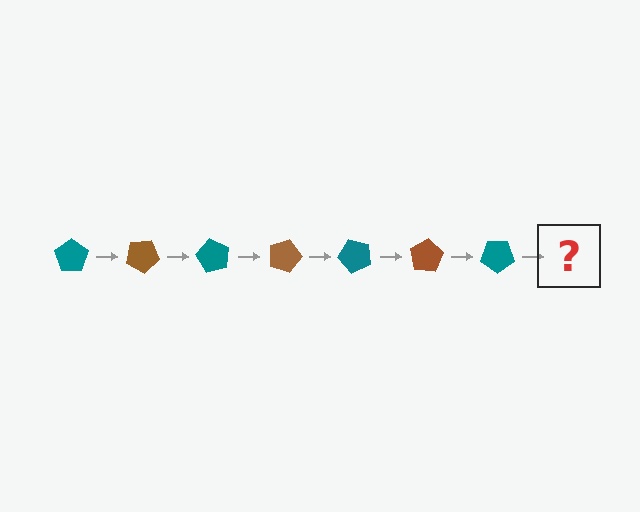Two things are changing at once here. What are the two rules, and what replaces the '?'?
The two rules are that it rotates 30 degrees each step and the color cycles through teal and brown. The '?' should be a brown pentagon, rotated 210 degrees from the start.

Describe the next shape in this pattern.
It should be a brown pentagon, rotated 210 degrees from the start.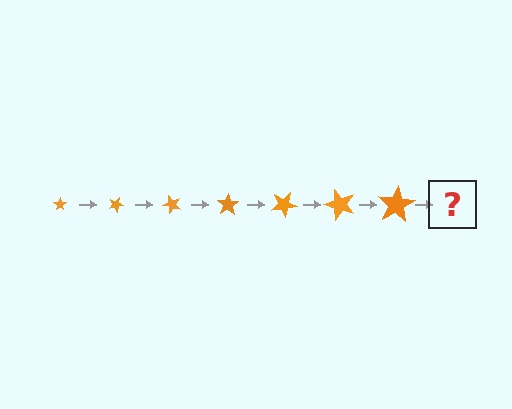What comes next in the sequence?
The next element should be a star, larger than the previous one and rotated 175 degrees from the start.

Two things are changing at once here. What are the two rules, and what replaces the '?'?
The two rules are that the star grows larger each step and it rotates 25 degrees each step. The '?' should be a star, larger than the previous one and rotated 175 degrees from the start.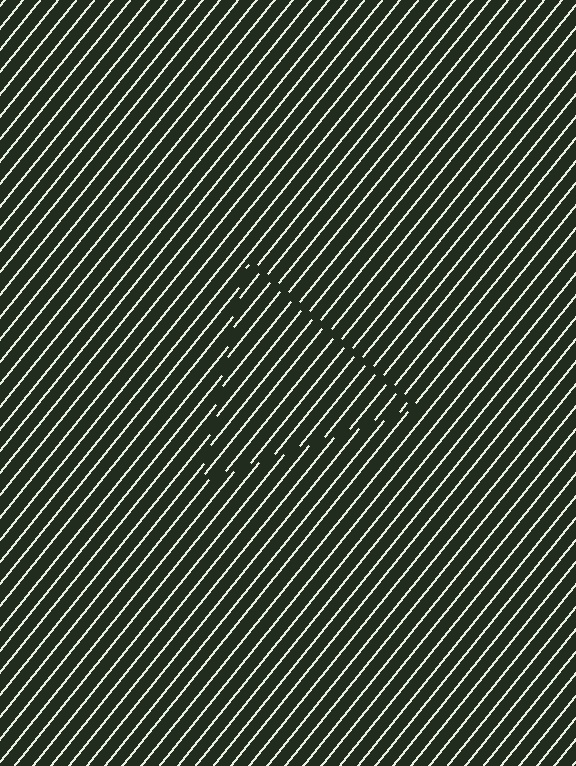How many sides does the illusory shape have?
3 sides — the line-ends trace a triangle.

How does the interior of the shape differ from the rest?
The interior of the shape contains the same grating, shifted by half a period — the contour is defined by the phase discontinuity where line-ends from the inner and outer gratings abut.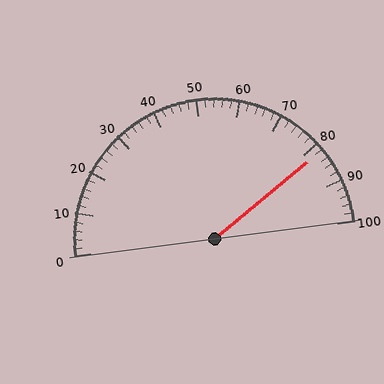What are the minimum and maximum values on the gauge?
The gauge ranges from 0 to 100.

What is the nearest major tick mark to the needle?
The nearest major tick mark is 80.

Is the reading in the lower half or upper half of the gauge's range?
The reading is in the upper half of the range (0 to 100).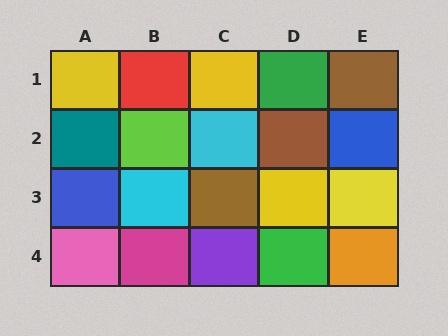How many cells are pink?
1 cell is pink.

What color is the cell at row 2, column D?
Brown.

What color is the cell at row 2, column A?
Teal.